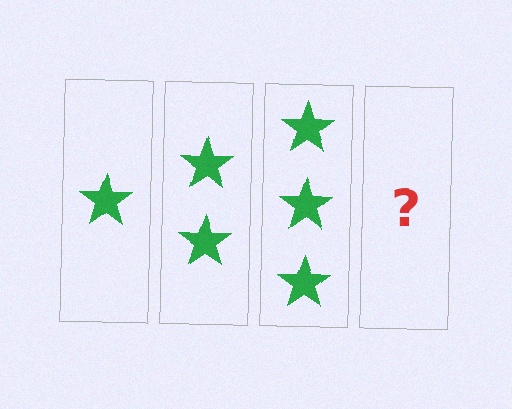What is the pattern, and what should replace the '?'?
The pattern is that each step adds one more star. The '?' should be 4 stars.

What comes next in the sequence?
The next element should be 4 stars.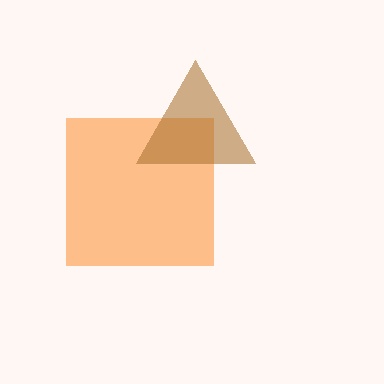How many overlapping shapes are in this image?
There are 2 overlapping shapes in the image.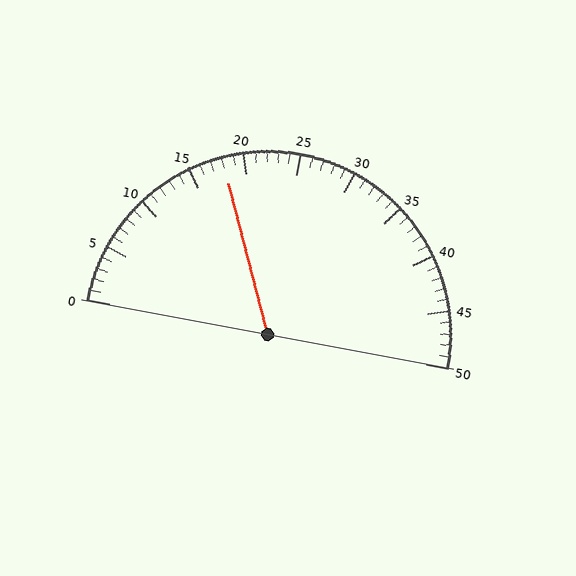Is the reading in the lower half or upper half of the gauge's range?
The reading is in the lower half of the range (0 to 50).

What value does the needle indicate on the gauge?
The needle indicates approximately 18.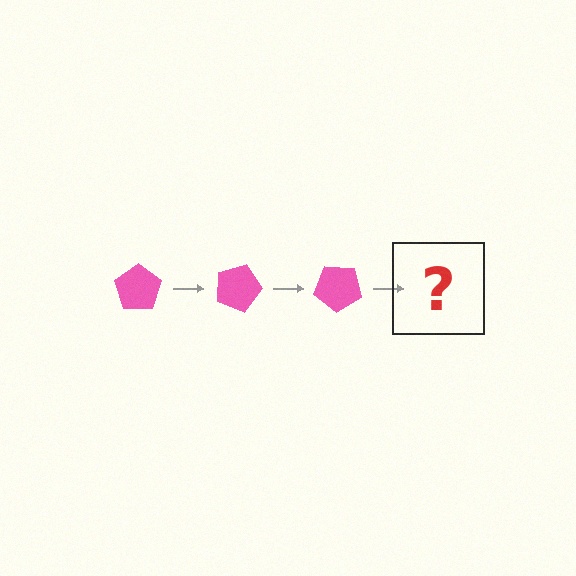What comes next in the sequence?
The next element should be a pink pentagon rotated 60 degrees.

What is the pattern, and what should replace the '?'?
The pattern is that the pentagon rotates 20 degrees each step. The '?' should be a pink pentagon rotated 60 degrees.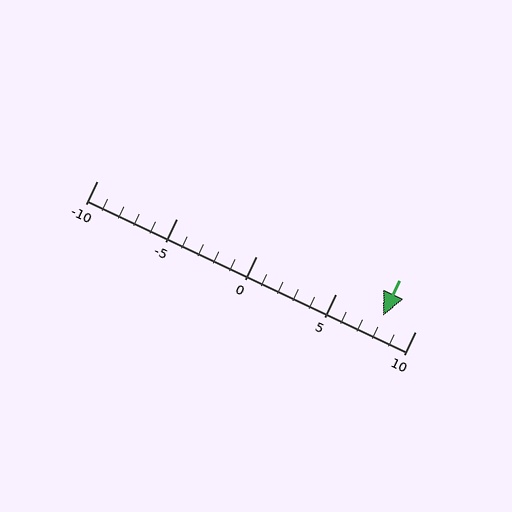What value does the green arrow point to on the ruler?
The green arrow points to approximately 8.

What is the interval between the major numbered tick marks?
The major tick marks are spaced 5 units apart.